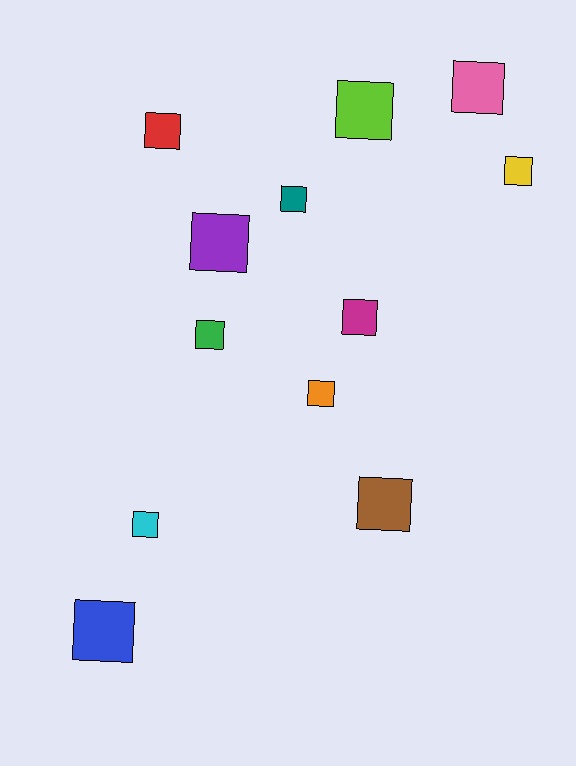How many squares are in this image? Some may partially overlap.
There are 12 squares.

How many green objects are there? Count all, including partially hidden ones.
There is 1 green object.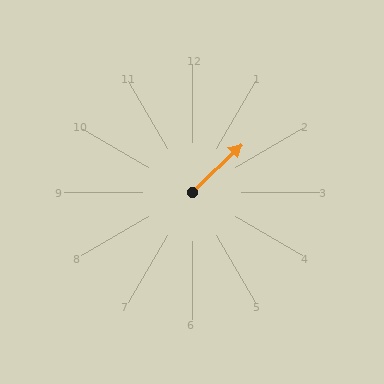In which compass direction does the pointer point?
Northeast.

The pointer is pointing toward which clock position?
Roughly 2 o'clock.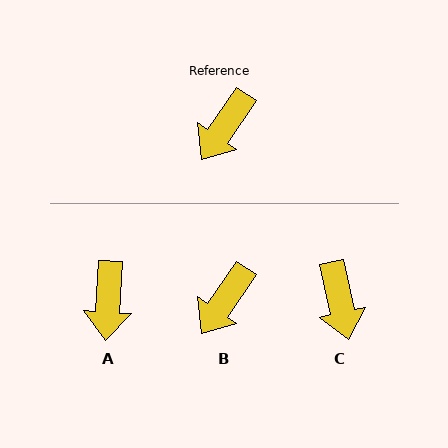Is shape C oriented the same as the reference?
No, it is off by about 47 degrees.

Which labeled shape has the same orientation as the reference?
B.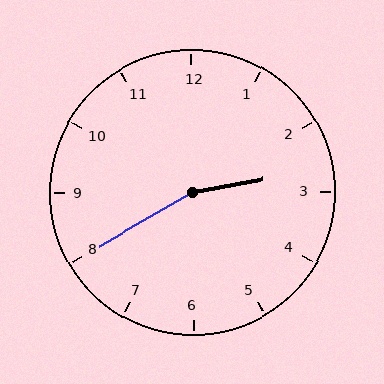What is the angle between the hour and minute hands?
Approximately 160 degrees.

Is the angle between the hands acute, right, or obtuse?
It is obtuse.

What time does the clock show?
2:40.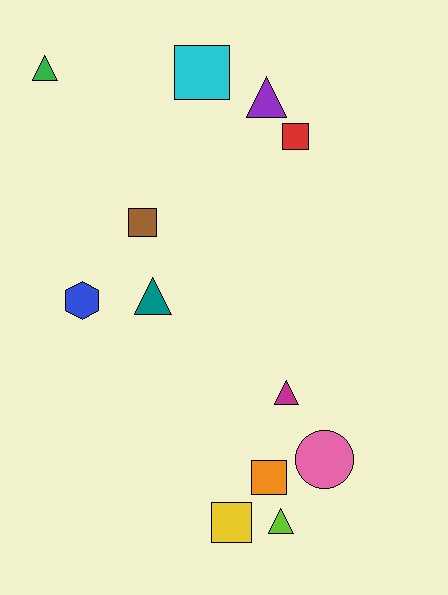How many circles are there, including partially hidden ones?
There is 1 circle.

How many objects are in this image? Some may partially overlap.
There are 12 objects.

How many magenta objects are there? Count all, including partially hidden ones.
There is 1 magenta object.